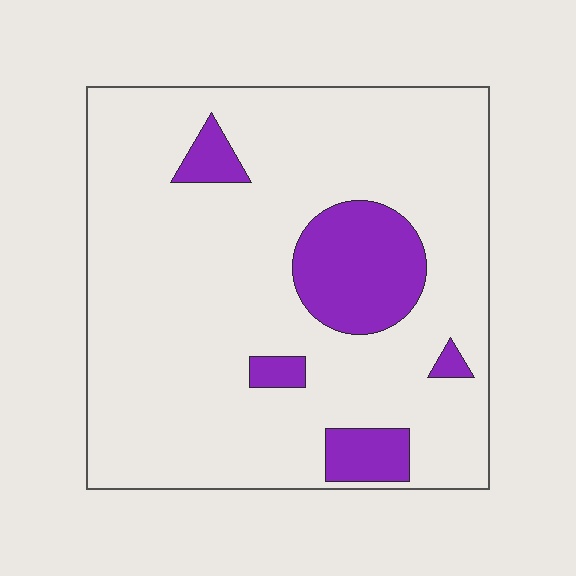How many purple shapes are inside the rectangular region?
5.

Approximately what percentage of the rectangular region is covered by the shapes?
Approximately 15%.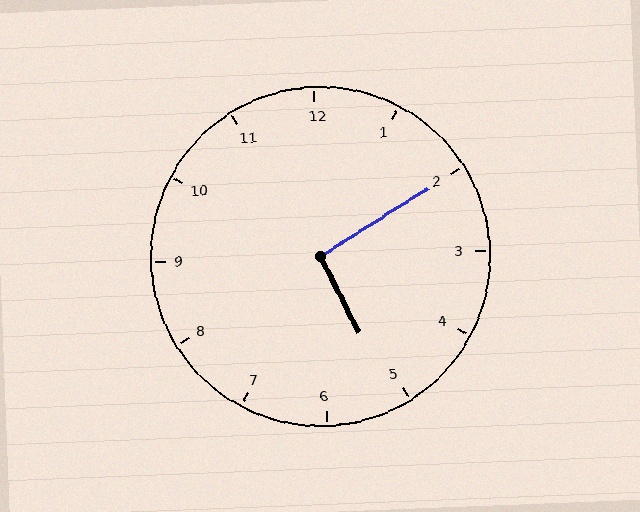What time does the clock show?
5:10.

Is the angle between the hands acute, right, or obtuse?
It is right.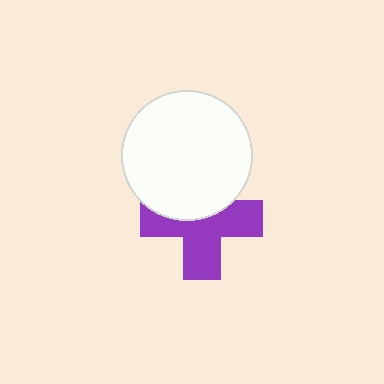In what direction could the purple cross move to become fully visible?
The purple cross could move down. That would shift it out from behind the white circle entirely.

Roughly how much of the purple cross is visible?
About half of it is visible (roughly 61%).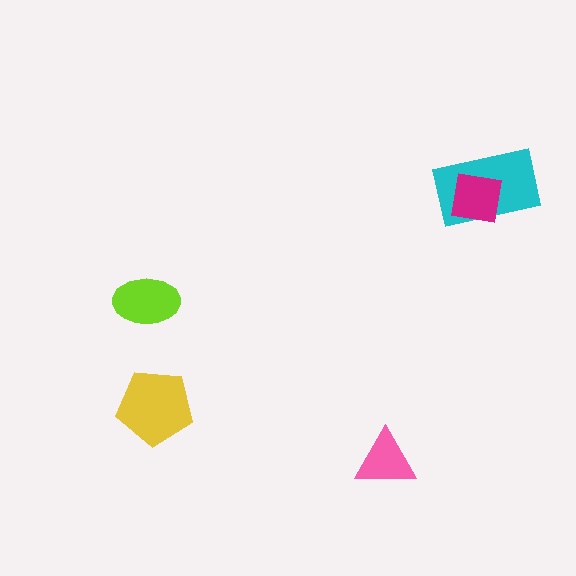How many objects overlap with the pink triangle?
0 objects overlap with the pink triangle.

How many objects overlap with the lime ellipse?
0 objects overlap with the lime ellipse.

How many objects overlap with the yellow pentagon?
0 objects overlap with the yellow pentagon.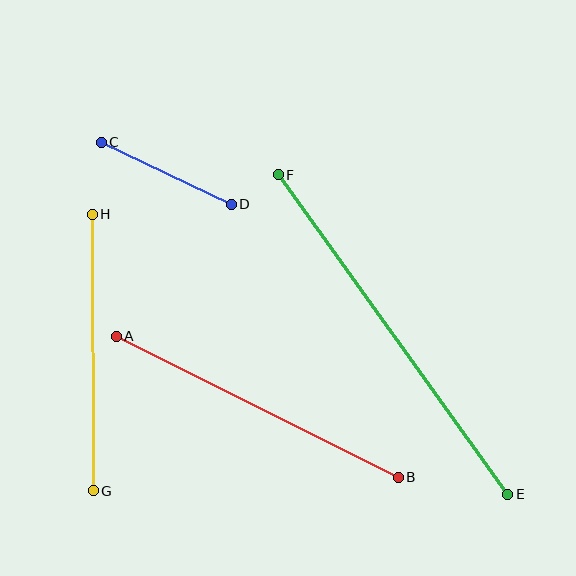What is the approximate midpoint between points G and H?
The midpoint is at approximately (93, 352) pixels.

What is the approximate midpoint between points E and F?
The midpoint is at approximately (393, 335) pixels.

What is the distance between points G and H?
The distance is approximately 276 pixels.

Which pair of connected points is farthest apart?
Points E and F are farthest apart.